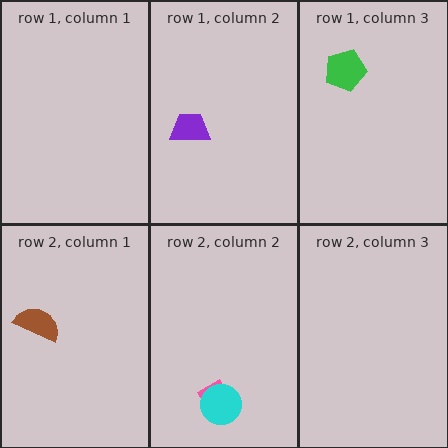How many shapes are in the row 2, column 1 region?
1.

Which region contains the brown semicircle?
The row 2, column 1 region.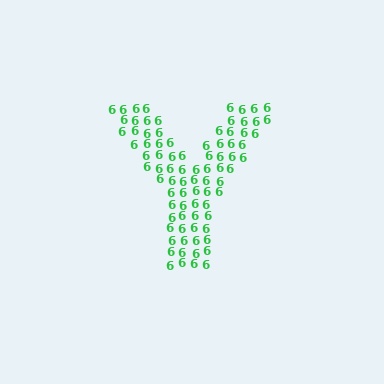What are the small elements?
The small elements are digit 6's.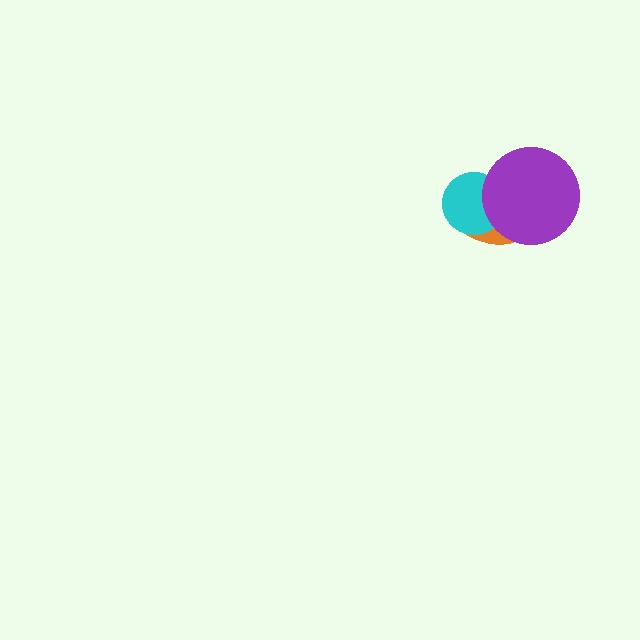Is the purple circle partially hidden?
No, no other shape covers it.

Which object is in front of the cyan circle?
The purple circle is in front of the cyan circle.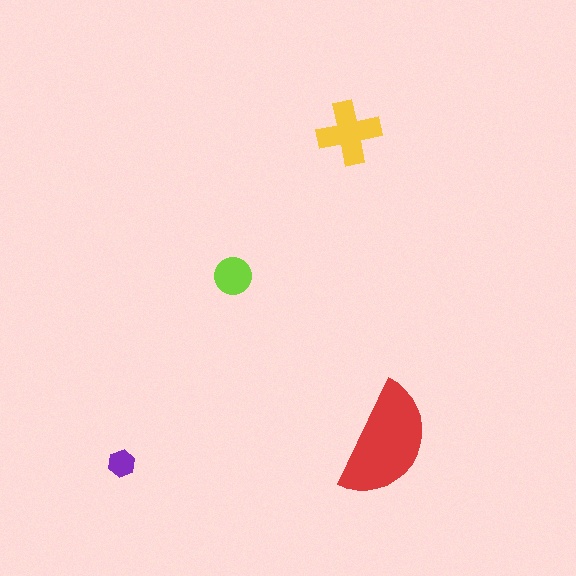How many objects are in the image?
There are 4 objects in the image.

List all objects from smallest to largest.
The purple hexagon, the lime circle, the yellow cross, the red semicircle.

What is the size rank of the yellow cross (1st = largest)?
2nd.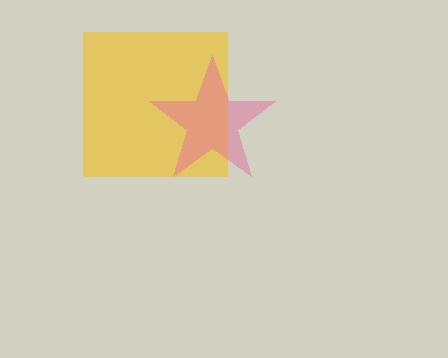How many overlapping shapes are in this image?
There are 2 overlapping shapes in the image.